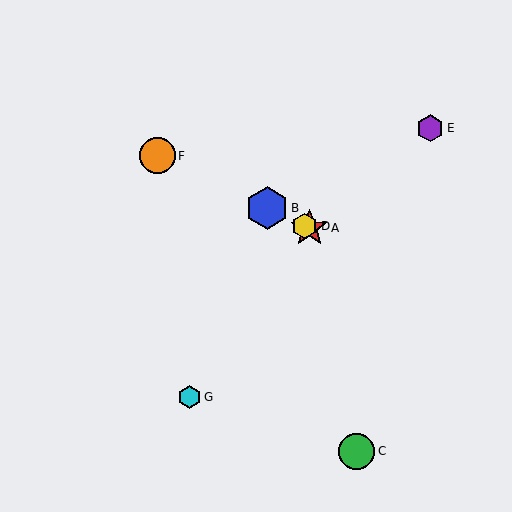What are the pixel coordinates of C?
Object C is at (357, 451).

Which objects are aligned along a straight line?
Objects A, B, D, F are aligned along a straight line.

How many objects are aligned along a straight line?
4 objects (A, B, D, F) are aligned along a straight line.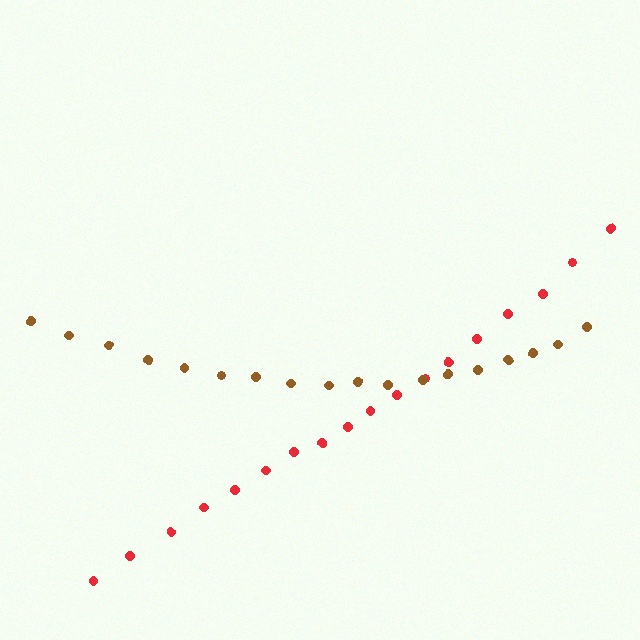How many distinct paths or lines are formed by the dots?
There are 2 distinct paths.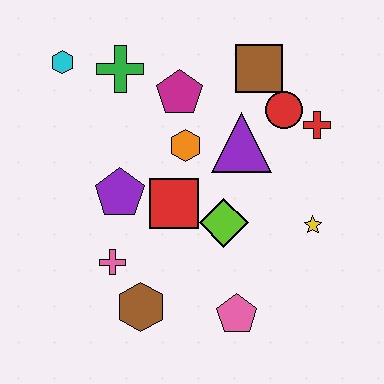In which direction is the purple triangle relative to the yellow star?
The purple triangle is above the yellow star.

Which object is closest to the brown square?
The red circle is closest to the brown square.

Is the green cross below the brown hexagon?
No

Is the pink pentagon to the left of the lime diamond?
No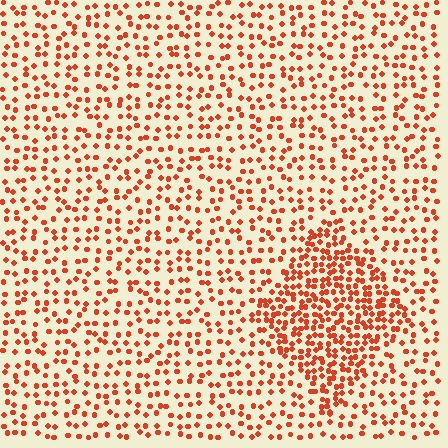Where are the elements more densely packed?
The elements are more densely packed inside the diamond boundary.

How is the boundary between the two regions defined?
The boundary is defined by a change in element density (approximately 2.1x ratio). All elements are the same color, size, and shape.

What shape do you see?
I see a diamond.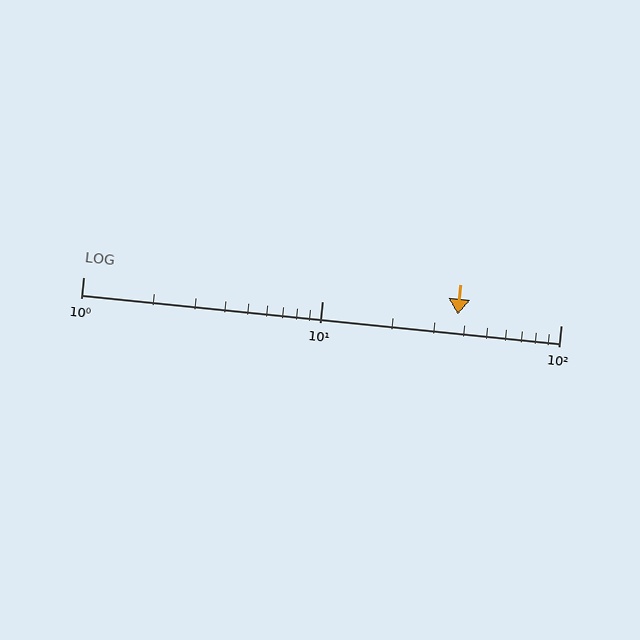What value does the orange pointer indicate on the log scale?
The pointer indicates approximately 37.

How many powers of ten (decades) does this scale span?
The scale spans 2 decades, from 1 to 100.